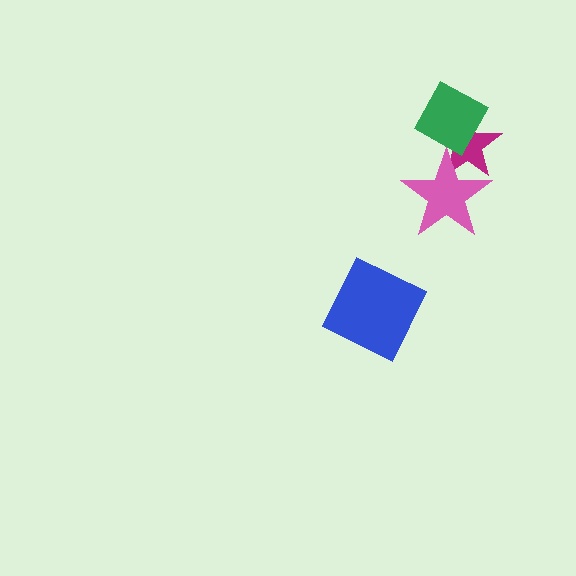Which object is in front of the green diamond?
The pink star is in front of the green diamond.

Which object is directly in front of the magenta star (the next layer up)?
The green diamond is directly in front of the magenta star.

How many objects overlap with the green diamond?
2 objects overlap with the green diamond.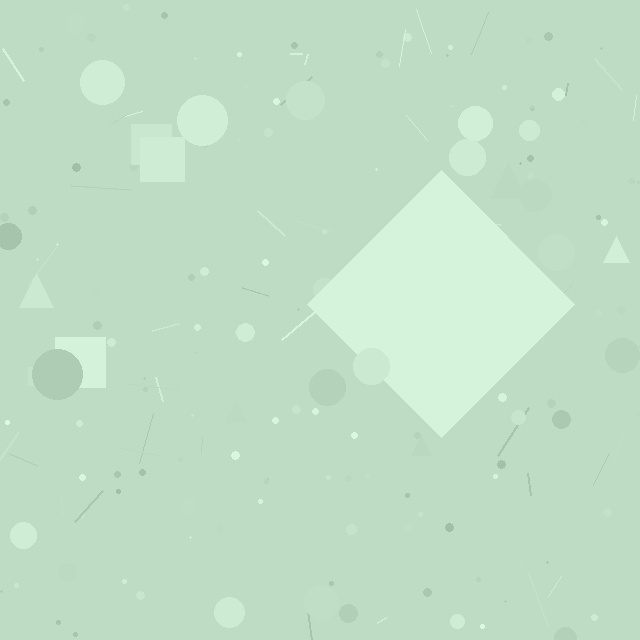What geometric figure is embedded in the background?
A diamond is embedded in the background.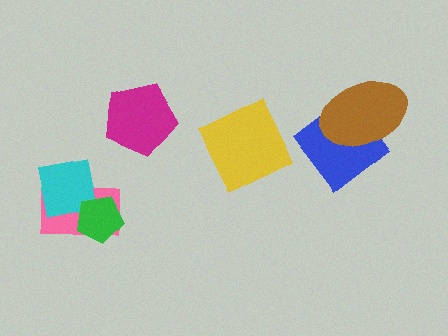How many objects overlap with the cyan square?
2 objects overlap with the cyan square.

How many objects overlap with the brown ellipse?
1 object overlaps with the brown ellipse.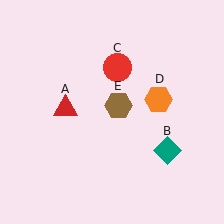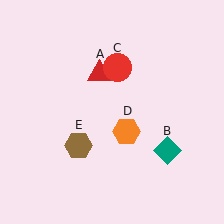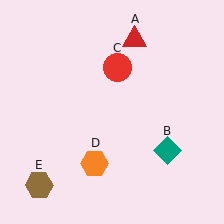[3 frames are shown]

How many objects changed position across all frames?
3 objects changed position: red triangle (object A), orange hexagon (object D), brown hexagon (object E).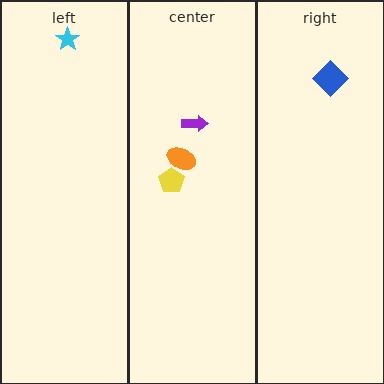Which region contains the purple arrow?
The center region.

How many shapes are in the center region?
3.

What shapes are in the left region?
The cyan star.